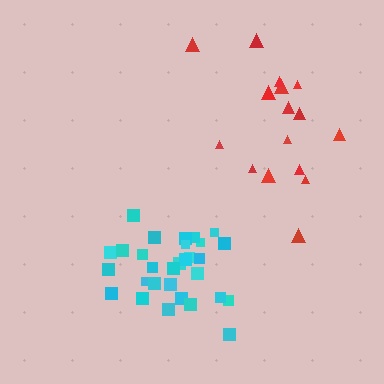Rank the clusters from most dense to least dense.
cyan, red.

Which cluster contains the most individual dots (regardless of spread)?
Cyan (30).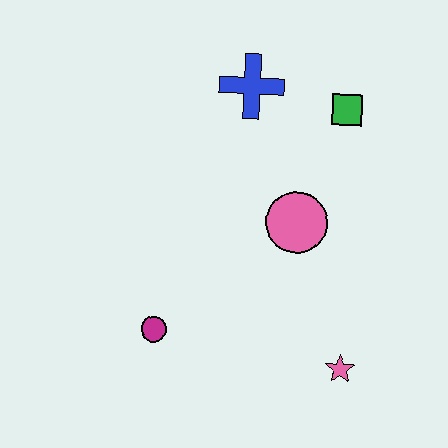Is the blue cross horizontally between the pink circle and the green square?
No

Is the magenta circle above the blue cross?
No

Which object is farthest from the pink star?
The blue cross is farthest from the pink star.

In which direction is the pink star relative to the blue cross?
The pink star is below the blue cross.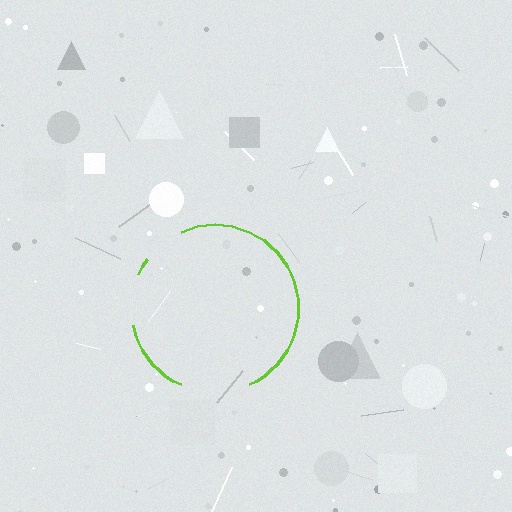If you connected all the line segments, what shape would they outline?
They would outline a circle.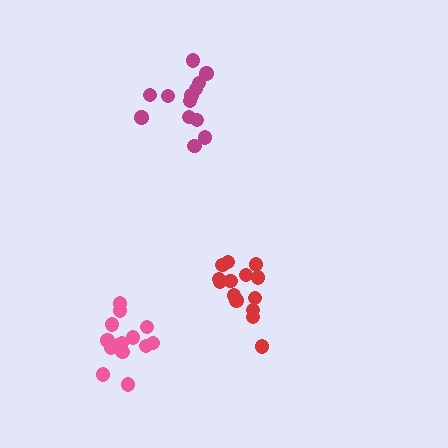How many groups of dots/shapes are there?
There are 3 groups.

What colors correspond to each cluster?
The clusters are colored: pink, red, magenta.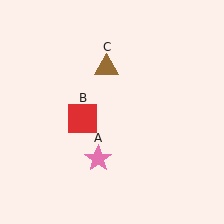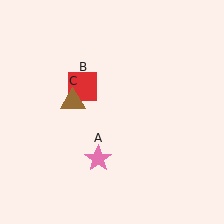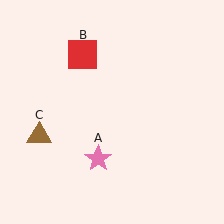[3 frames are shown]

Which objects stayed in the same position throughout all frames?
Pink star (object A) remained stationary.